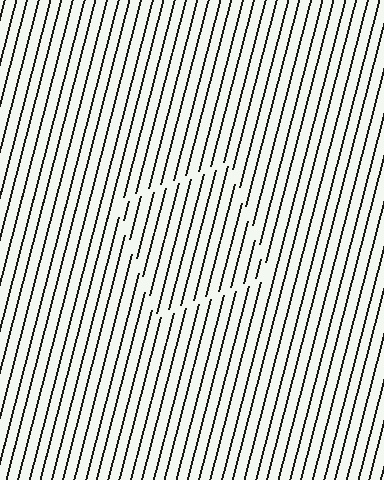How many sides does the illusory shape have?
4 sides — the line-ends trace a square.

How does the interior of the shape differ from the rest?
The interior of the shape contains the same grating, shifted by half a period — the contour is defined by the phase discontinuity where line-ends from the inner and outer gratings abut.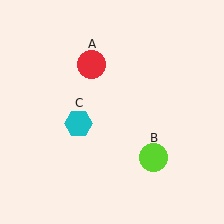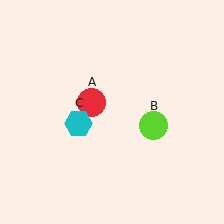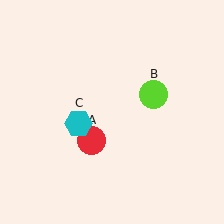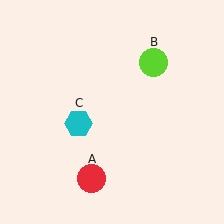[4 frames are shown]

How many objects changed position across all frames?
2 objects changed position: red circle (object A), lime circle (object B).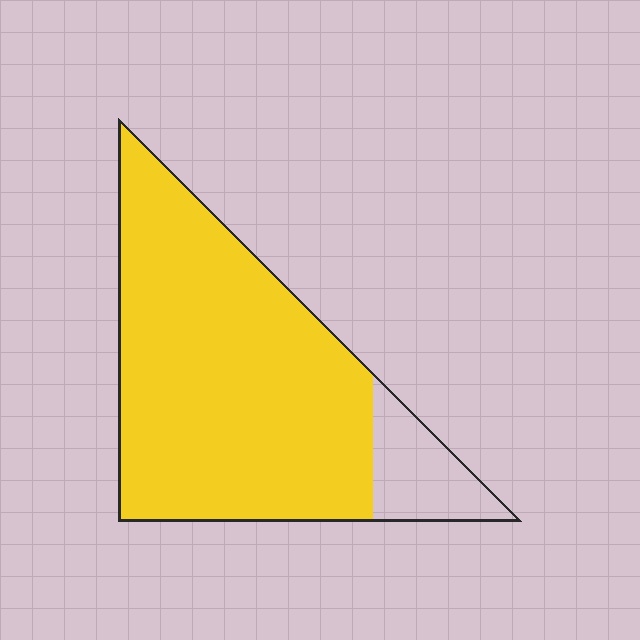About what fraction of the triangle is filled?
About seven eighths (7/8).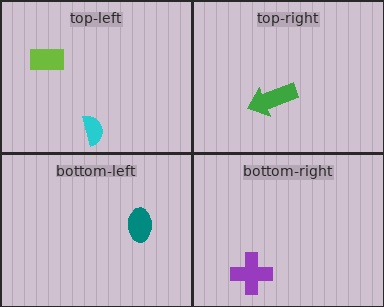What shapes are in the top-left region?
The cyan semicircle, the lime rectangle.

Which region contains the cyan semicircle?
The top-left region.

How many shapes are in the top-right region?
1.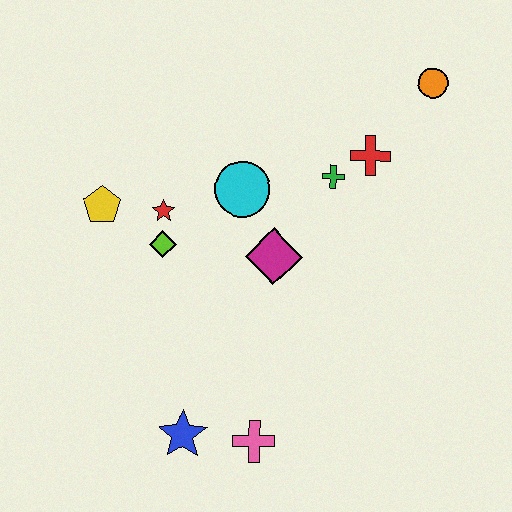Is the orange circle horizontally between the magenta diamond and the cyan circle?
No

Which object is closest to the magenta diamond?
The cyan circle is closest to the magenta diamond.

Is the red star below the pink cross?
No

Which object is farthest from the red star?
The orange circle is farthest from the red star.